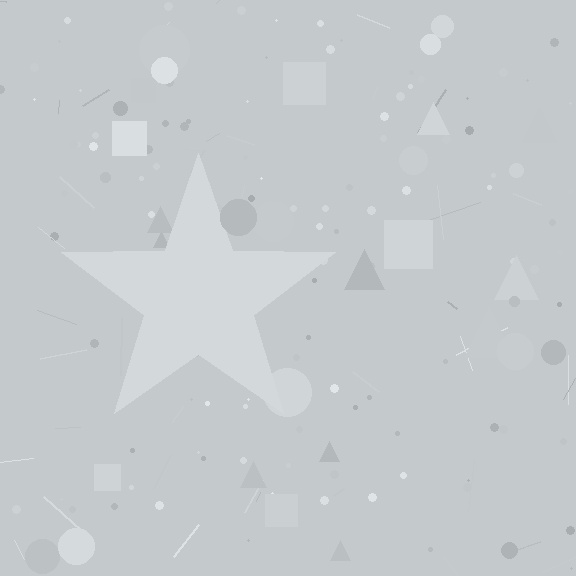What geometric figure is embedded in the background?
A star is embedded in the background.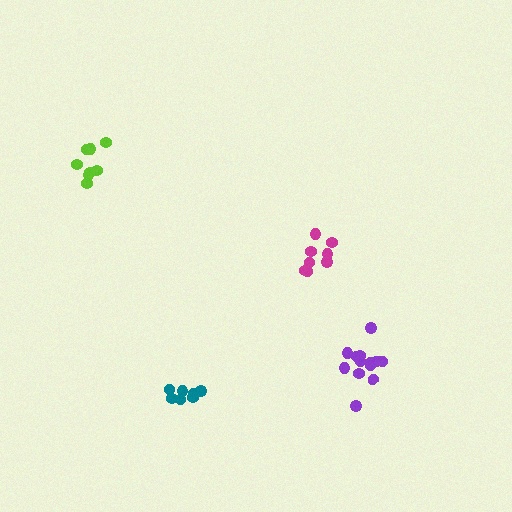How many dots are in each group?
Group 1: 7 dots, Group 2: 13 dots, Group 3: 8 dots, Group 4: 8 dots (36 total).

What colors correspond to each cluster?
The clusters are colored: teal, purple, lime, magenta.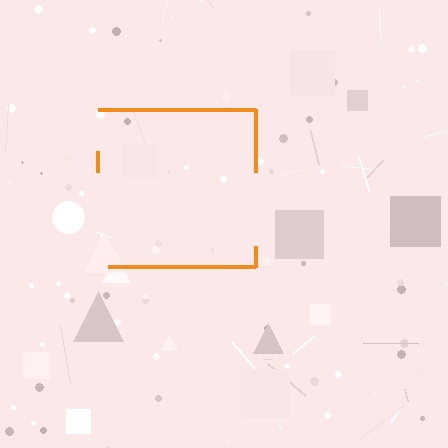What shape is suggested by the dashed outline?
The dashed outline suggests a square.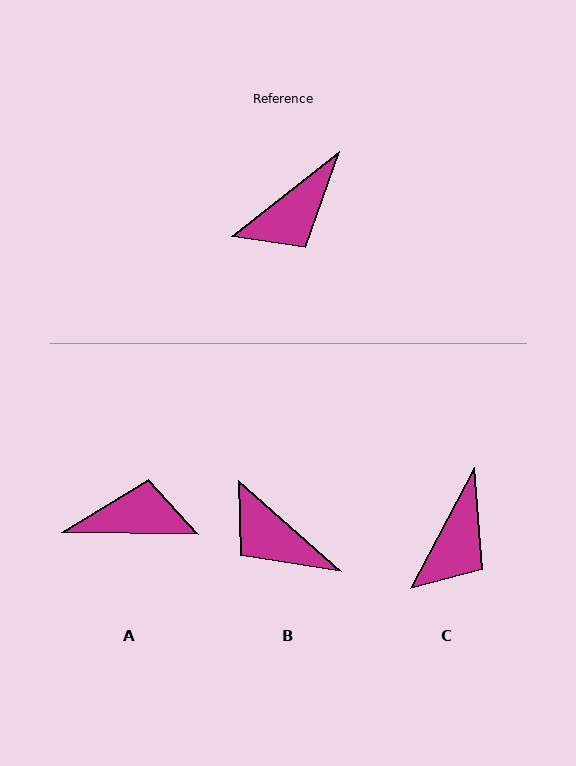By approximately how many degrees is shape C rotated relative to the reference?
Approximately 24 degrees counter-clockwise.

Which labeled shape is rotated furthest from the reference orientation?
A, about 141 degrees away.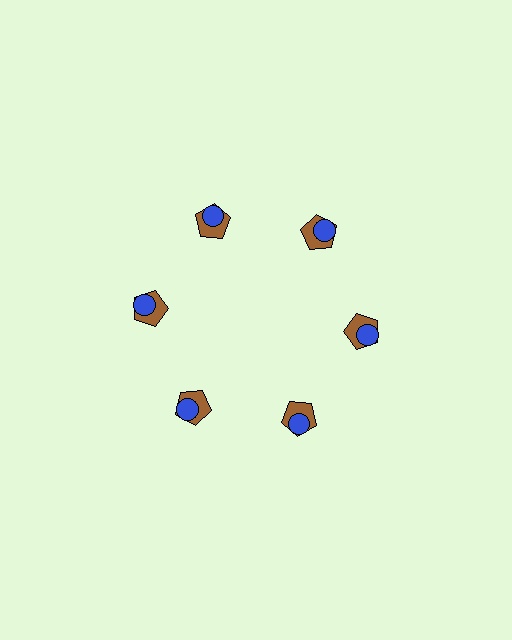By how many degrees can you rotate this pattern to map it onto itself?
The pattern maps onto itself every 60 degrees of rotation.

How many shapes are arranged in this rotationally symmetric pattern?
There are 12 shapes, arranged in 6 groups of 2.